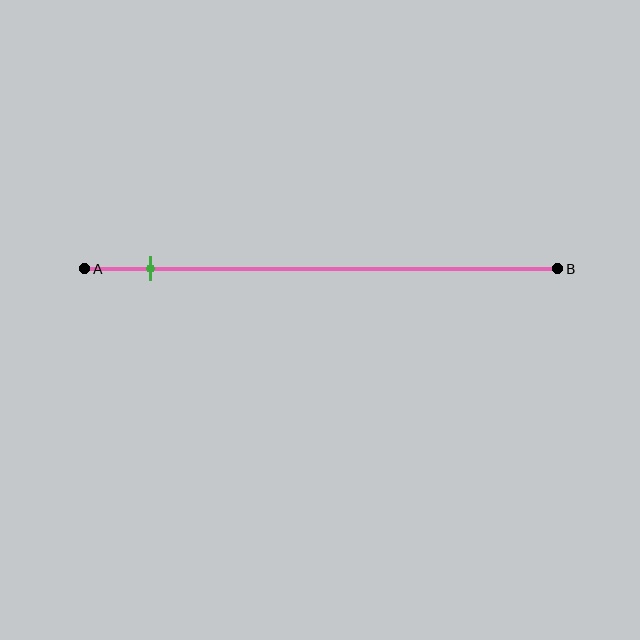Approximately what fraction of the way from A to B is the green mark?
The green mark is approximately 15% of the way from A to B.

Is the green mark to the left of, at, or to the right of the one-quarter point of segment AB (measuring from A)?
The green mark is to the left of the one-quarter point of segment AB.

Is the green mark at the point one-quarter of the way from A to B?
No, the mark is at about 15% from A, not at the 25% one-quarter point.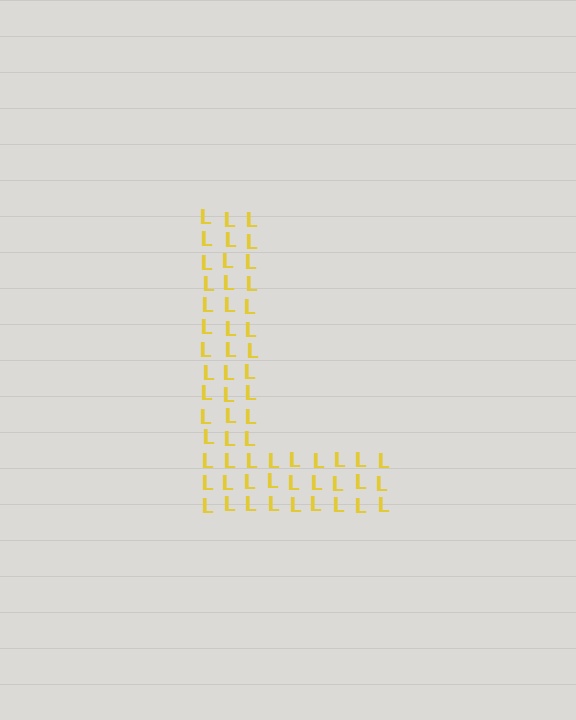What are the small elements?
The small elements are letter L's.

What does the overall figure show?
The overall figure shows the letter L.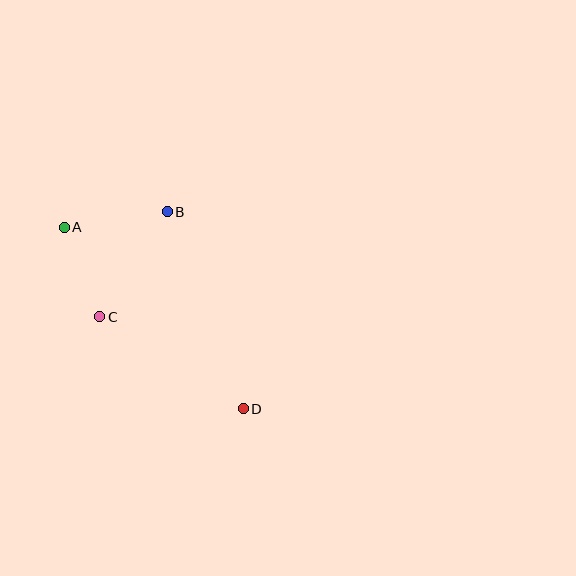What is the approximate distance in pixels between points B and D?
The distance between B and D is approximately 211 pixels.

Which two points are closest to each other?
Points A and C are closest to each other.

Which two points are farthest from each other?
Points A and D are farthest from each other.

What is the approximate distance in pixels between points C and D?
The distance between C and D is approximately 170 pixels.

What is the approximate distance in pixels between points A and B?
The distance between A and B is approximately 104 pixels.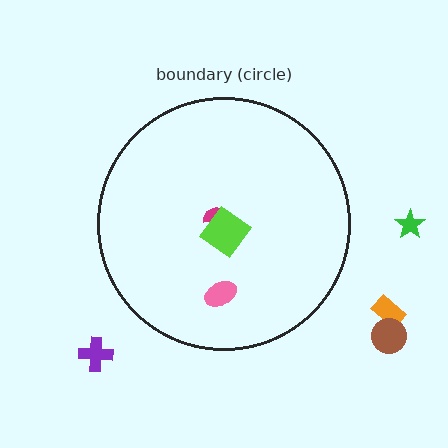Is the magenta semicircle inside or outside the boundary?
Inside.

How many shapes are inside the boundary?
3 inside, 4 outside.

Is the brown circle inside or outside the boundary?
Outside.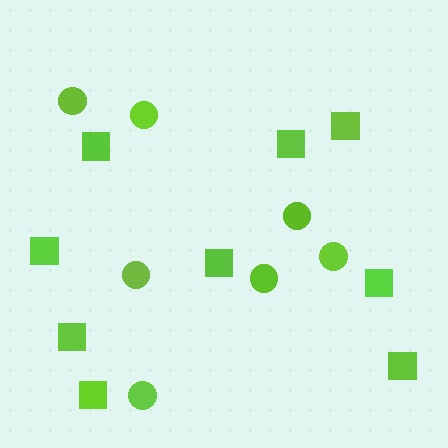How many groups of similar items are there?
There are 2 groups: one group of circles (7) and one group of squares (9).